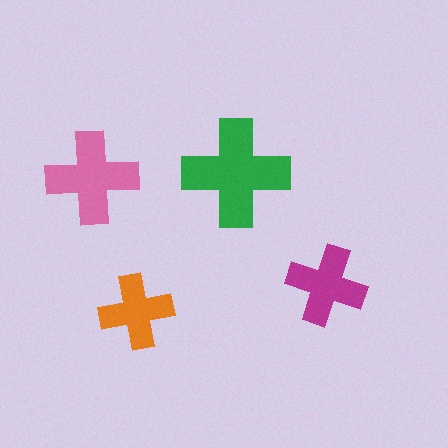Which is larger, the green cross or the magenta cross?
The green one.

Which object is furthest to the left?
The pink cross is leftmost.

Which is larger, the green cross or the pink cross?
The green one.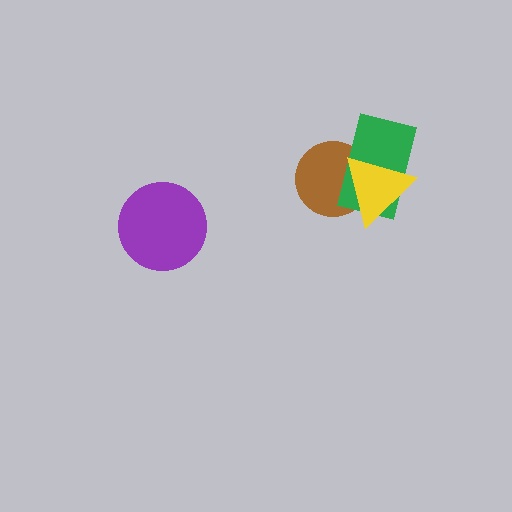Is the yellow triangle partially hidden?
No, no other shape covers it.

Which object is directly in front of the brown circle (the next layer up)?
The green rectangle is directly in front of the brown circle.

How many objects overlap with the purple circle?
0 objects overlap with the purple circle.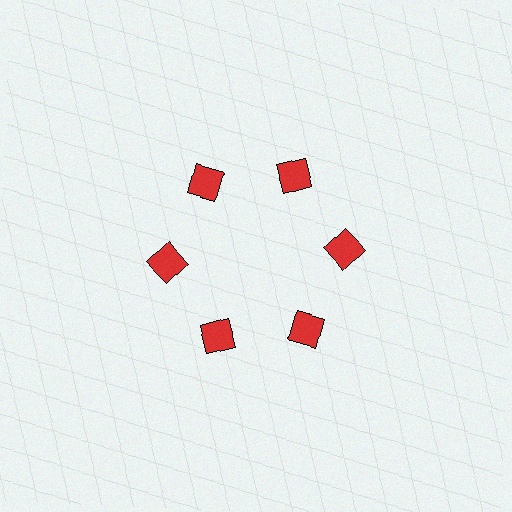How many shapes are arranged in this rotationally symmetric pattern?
There are 6 shapes, arranged in 6 groups of 1.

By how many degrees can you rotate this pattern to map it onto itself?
The pattern maps onto itself every 60 degrees of rotation.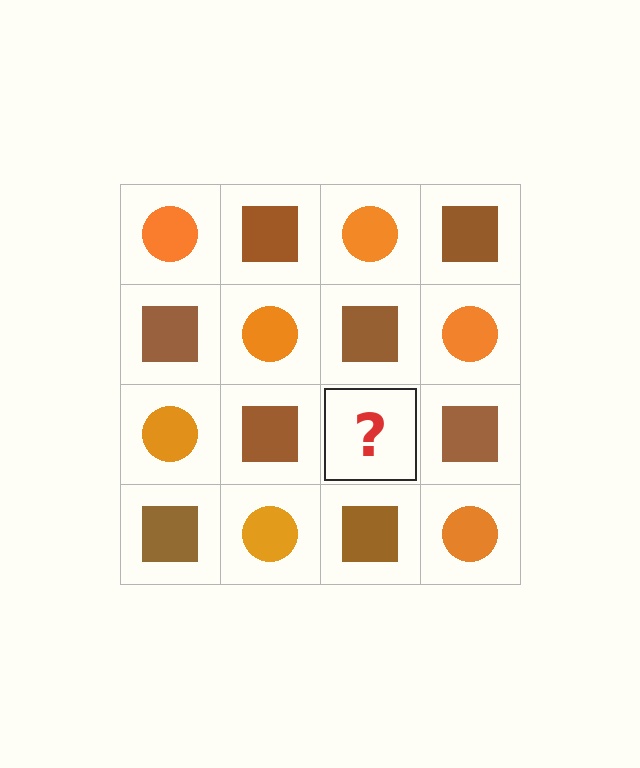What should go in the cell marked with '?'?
The missing cell should contain an orange circle.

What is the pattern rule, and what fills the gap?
The rule is that it alternates orange circle and brown square in a checkerboard pattern. The gap should be filled with an orange circle.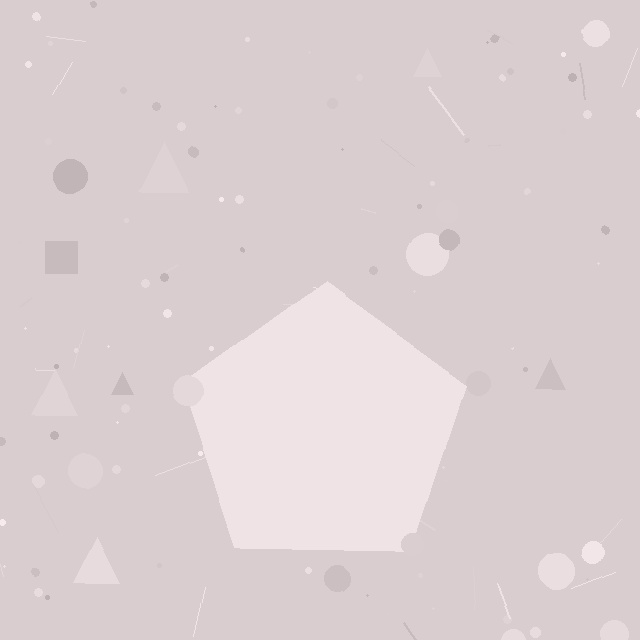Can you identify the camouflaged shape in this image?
The camouflaged shape is a pentagon.